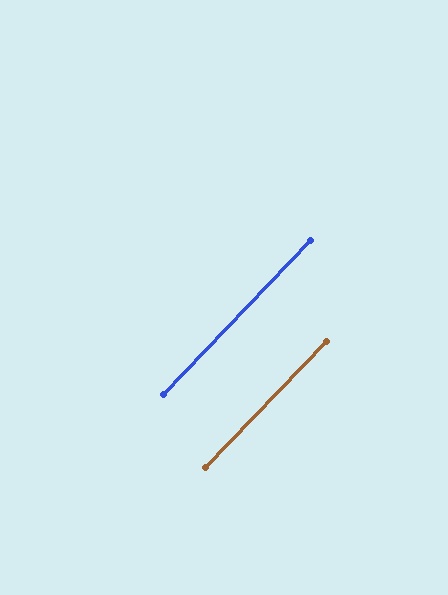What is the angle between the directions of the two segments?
Approximately 0 degrees.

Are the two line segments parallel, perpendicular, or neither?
Parallel — their directions differ by only 0.1°.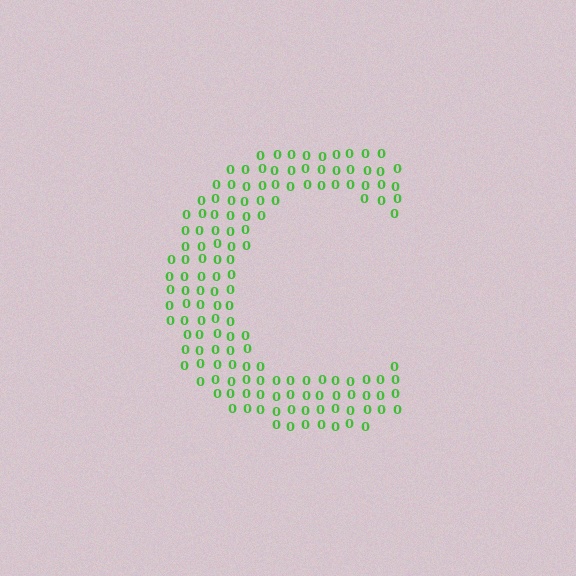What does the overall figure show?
The overall figure shows the letter C.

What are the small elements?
The small elements are digit 0's.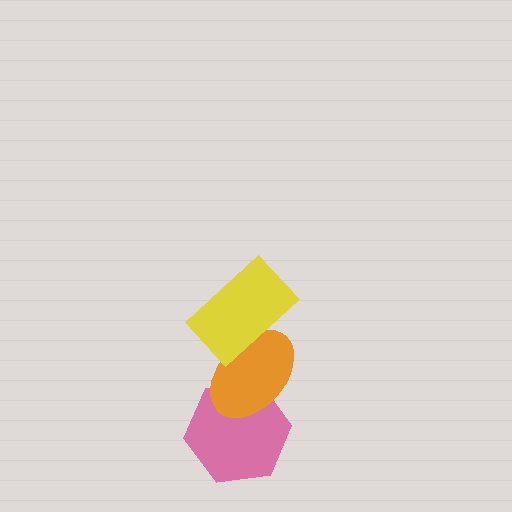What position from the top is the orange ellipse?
The orange ellipse is 2nd from the top.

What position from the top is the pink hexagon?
The pink hexagon is 3rd from the top.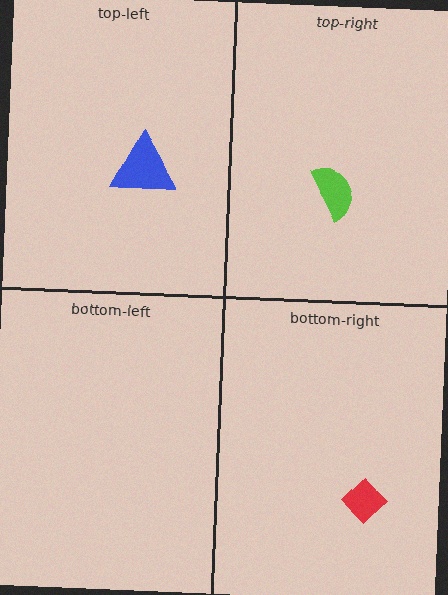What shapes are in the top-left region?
The blue triangle.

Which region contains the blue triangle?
The top-left region.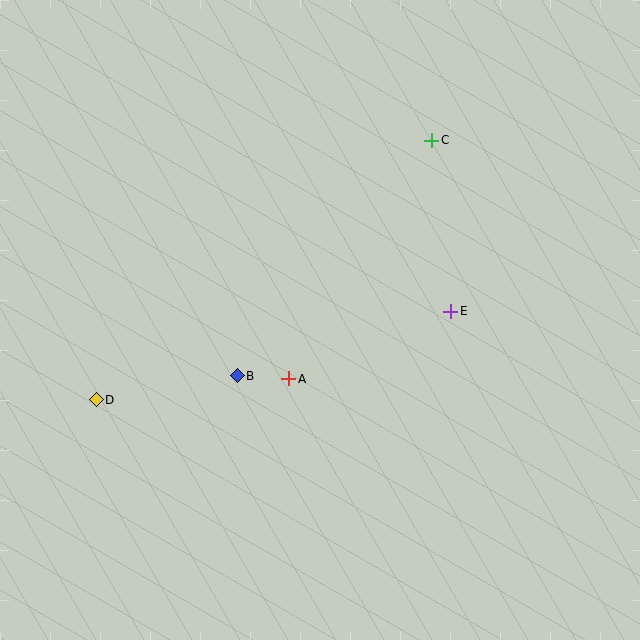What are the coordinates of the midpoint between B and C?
The midpoint between B and C is at (335, 258).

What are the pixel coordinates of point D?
Point D is at (96, 400).